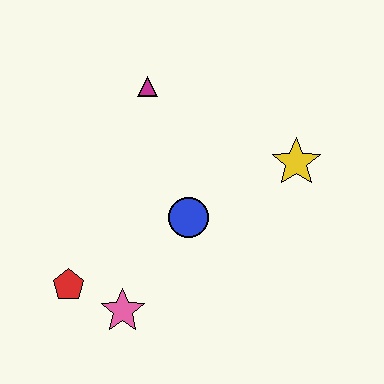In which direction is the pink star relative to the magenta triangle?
The pink star is below the magenta triangle.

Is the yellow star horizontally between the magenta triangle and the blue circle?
No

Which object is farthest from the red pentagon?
The yellow star is farthest from the red pentagon.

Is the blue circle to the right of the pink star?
Yes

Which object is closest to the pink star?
The red pentagon is closest to the pink star.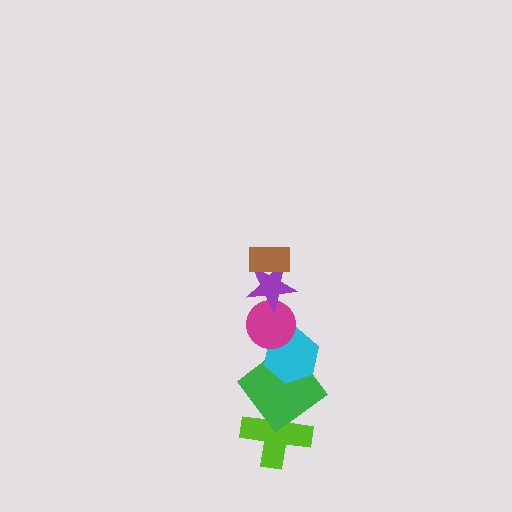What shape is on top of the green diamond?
The cyan hexagon is on top of the green diamond.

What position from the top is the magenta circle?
The magenta circle is 3rd from the top.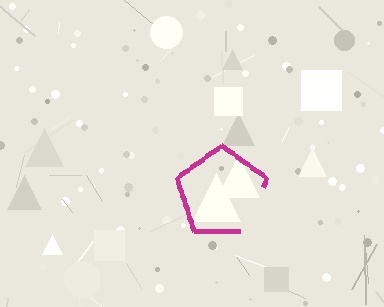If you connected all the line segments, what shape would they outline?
They would outline a pentagon.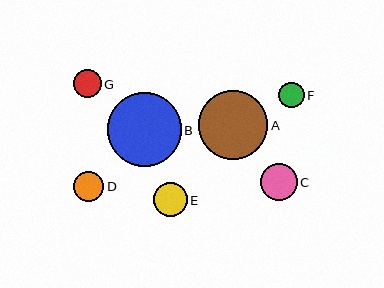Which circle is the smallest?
Circle F is the smallest with a size of approximately 26 pixels.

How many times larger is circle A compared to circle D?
Circle A is approximately 2.3 times the size of circle D.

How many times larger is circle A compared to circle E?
Circle A is approximately 2.0 times the size of circle E.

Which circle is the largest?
Circle B is the largest with a size of approximately 74 pixels.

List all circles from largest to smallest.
From largest to smallest: B, A, C, E, D, G, F.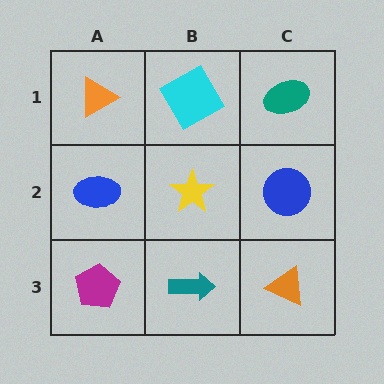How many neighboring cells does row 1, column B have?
3.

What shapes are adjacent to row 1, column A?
A blue ellipse (row 2, column A), a cyan square (row 1, column B).